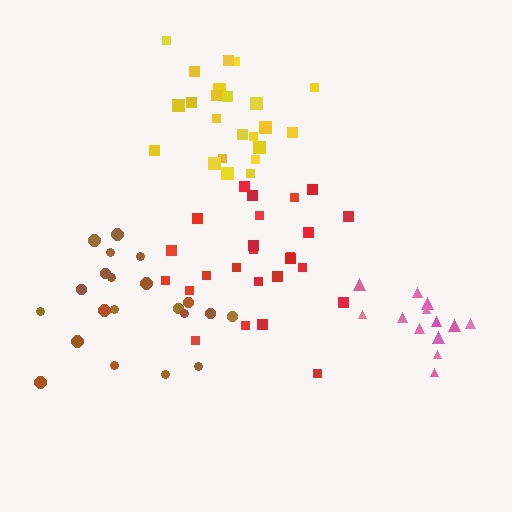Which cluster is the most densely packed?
Yellow.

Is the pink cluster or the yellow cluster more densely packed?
Yellow.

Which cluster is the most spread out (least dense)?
Brown.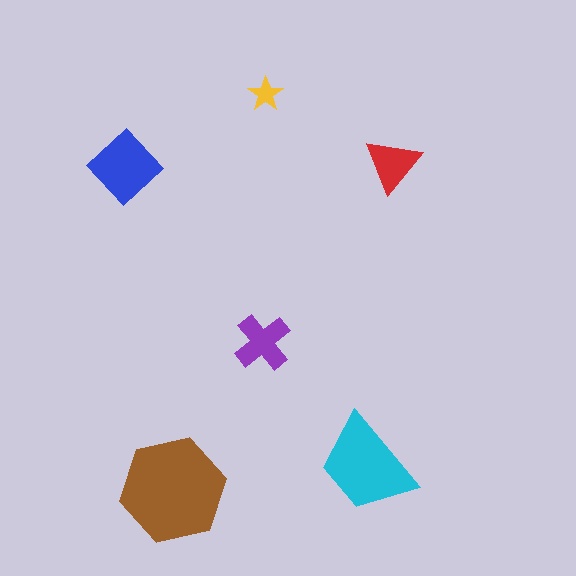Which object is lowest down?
The brown hexagon is bottommost.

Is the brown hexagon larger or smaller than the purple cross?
Larger.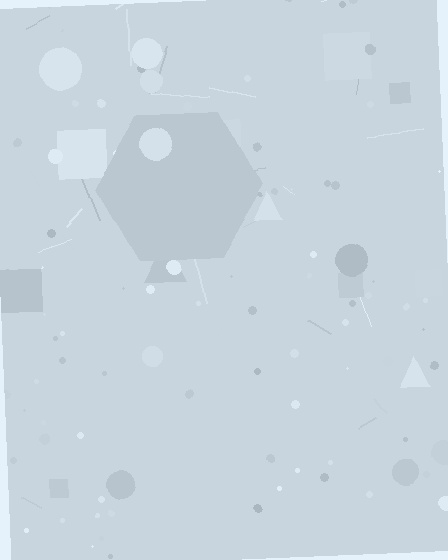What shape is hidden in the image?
A hexagon is hidden in the image.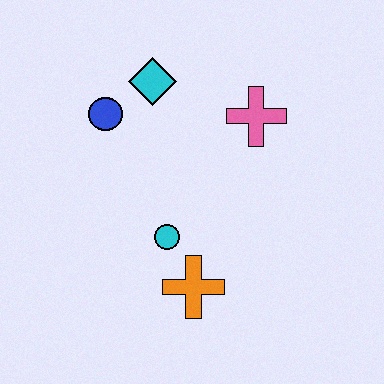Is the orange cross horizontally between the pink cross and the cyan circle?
Yes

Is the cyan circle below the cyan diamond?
Yes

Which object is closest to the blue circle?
The cyan diamond is closest to the blue circle.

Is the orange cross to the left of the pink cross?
Yes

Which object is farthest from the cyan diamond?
The orange cross is farthest from the cyan diamond.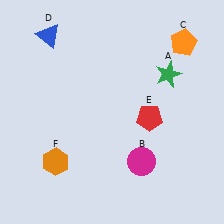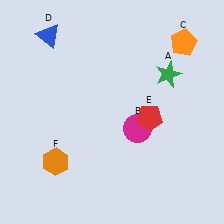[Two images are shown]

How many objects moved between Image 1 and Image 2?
1 object moved between the two images.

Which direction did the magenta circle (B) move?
The magenta circle (B) moved up.